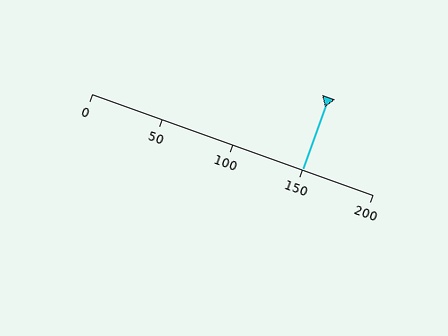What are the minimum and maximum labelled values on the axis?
The axis runs from 0 to 200.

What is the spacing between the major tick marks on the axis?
The major ticks are spaced 50 apart.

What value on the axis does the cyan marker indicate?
The marker indicates approximately 150.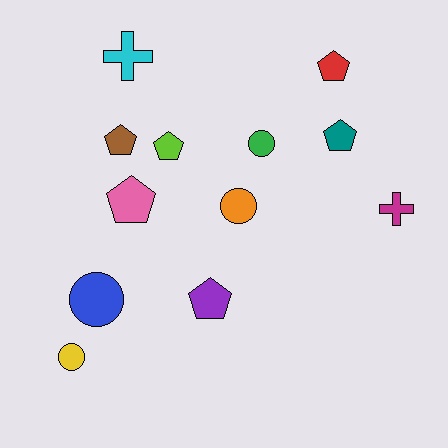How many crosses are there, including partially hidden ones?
There are 2 crosses.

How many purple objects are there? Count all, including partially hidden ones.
There is 1 purple object.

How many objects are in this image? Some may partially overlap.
There are 12 objects.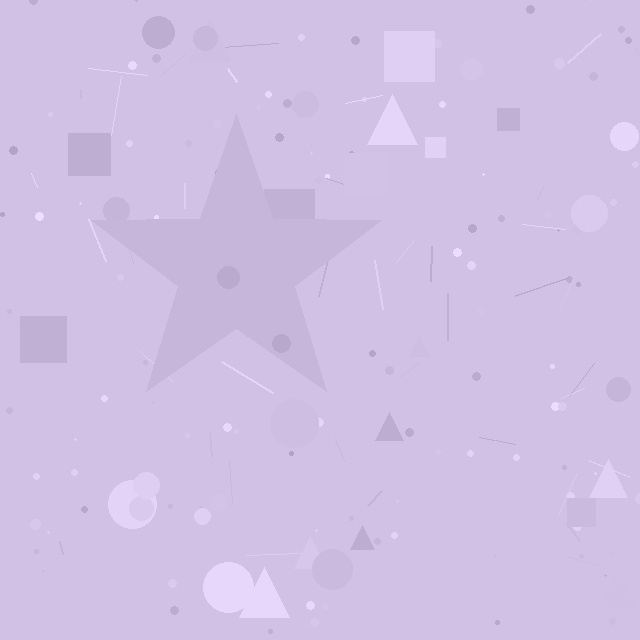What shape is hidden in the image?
A star is hidden in the image.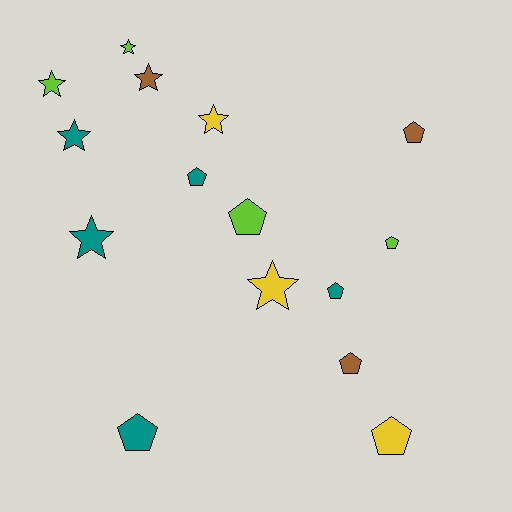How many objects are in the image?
There are 15 objects.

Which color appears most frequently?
Teal, with 5 objects.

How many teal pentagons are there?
There are 3 teal pentagons.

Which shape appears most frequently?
Pentagon, with 8 objects.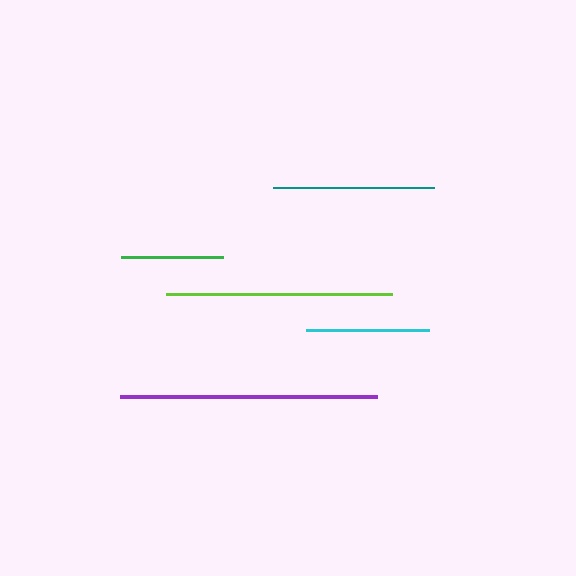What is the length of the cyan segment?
The cyan segment is approximately 123 pixels long.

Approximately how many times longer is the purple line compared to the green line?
The purple line is approximately 2.5 times the length of the green line.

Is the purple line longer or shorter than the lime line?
The purple line is longer than the lime line.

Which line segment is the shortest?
The green line is the shortest at approximately 102 pixels.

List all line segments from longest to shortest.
From longest to shortest: purple, lime, teal, cyan, green.